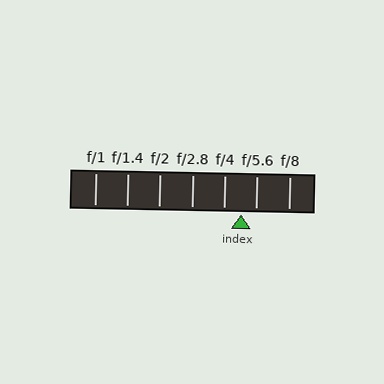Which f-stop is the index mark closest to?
The index mark is closest to f/5.6.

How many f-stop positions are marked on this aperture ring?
There are 7 f-stop positions marked.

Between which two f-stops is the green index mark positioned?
The index mark is between f/4 and f/5.6.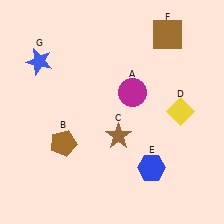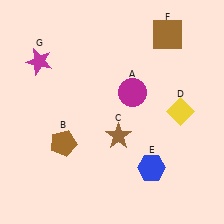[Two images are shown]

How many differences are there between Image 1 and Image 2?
There is 1 difference between the two images.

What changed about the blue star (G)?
In Image 1, G is blue. In Image 2, it changed to magenta.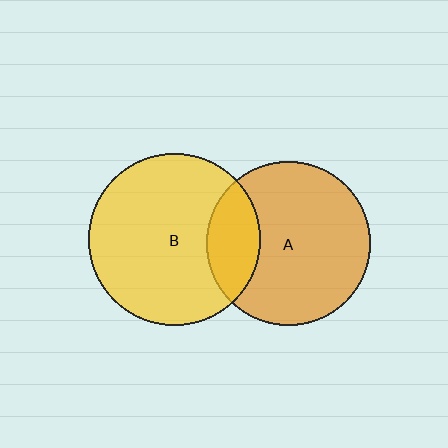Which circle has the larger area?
Circle B (yellow).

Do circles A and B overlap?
Yes.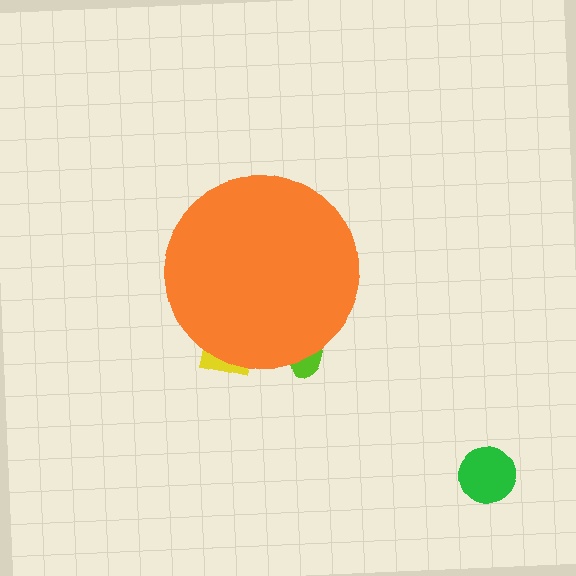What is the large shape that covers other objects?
An orange circle.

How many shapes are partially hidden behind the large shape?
2 shapes are partially hidden.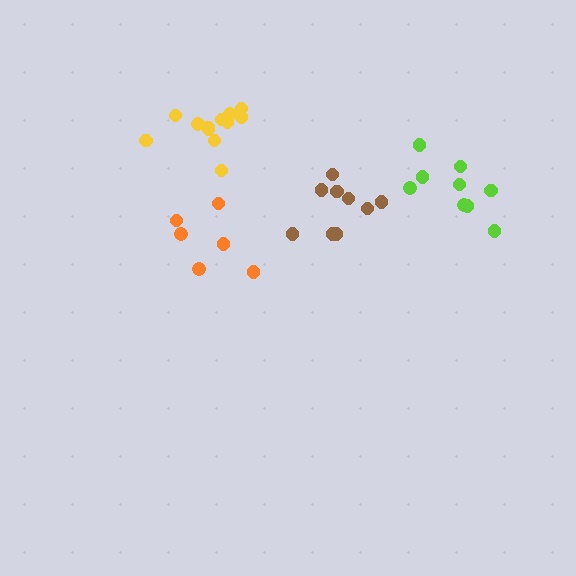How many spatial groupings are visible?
There are 4 spatial groupings.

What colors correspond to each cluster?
The clusters are colored: yellow, lime, brown, orange.